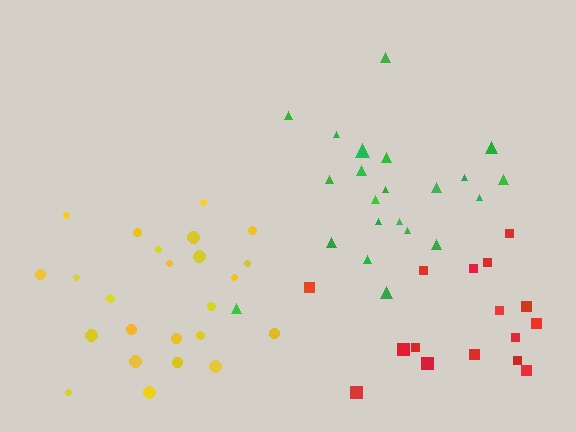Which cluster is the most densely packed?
Yellow.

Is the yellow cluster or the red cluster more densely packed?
Yellow.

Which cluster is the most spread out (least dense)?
Green.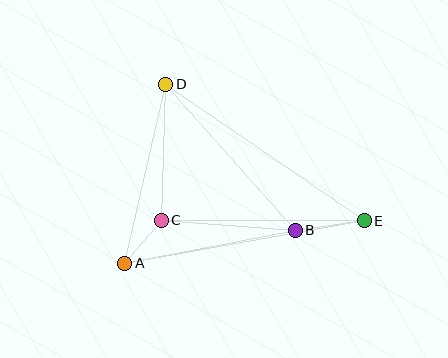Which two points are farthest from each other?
Points A and E are farthest from each other.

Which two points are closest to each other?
Points A and C are closest to each other.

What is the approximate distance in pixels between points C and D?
The distance between C and D is approximately 136 pixels.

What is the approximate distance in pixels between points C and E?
The distance between C and E is approximately 203 pixels.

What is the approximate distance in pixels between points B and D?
The distance between B and D is approximately 195 pixels.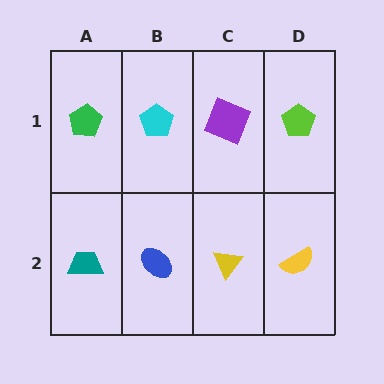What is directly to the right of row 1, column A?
A cyan pentagon.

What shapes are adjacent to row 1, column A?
A teal trapezoid (row 2, column A), a cyan pentagon (row 1, column B).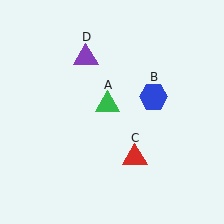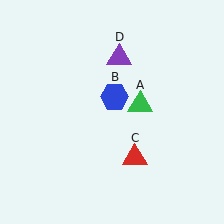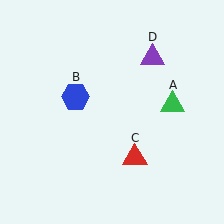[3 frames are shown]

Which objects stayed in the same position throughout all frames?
Red triangle (object C) remained stationary.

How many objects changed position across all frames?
3 objects changed position: green triangle (object A), blue hexagon (object B), purple triangle (object D).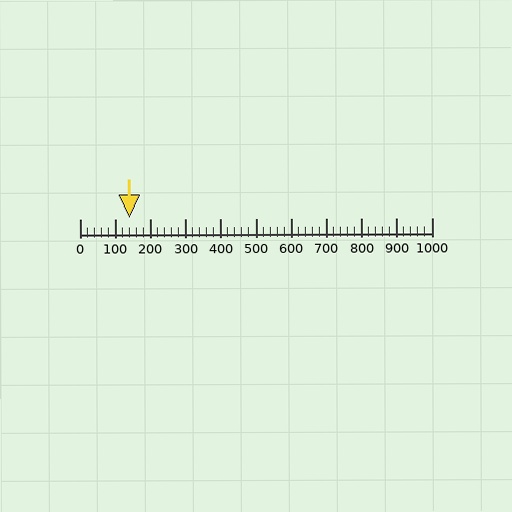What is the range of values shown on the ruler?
The ruler shows values from 0 to 1000.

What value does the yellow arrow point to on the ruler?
The yellow arrow points to approximately 140.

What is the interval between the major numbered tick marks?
The major tick marks are spaced 100 units apart.